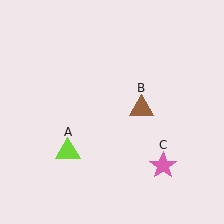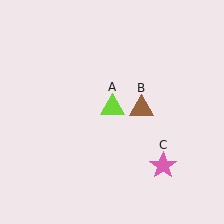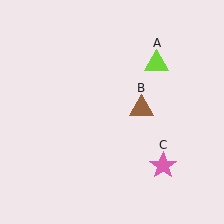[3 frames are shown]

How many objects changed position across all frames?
1 object changed position: lime triangle (object A).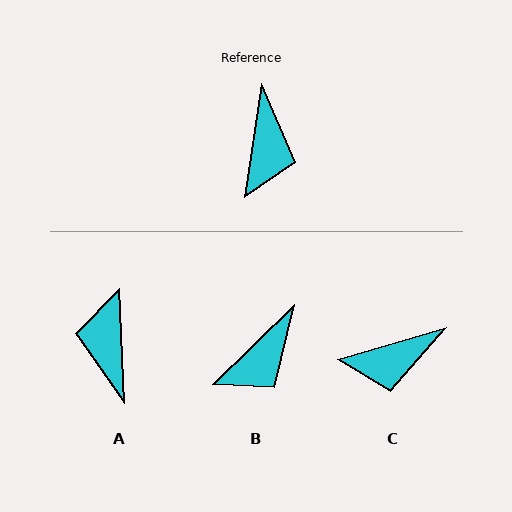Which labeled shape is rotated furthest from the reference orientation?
A, about 169 degrees away.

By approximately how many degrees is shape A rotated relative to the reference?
Approximately 169 degrees clockwise.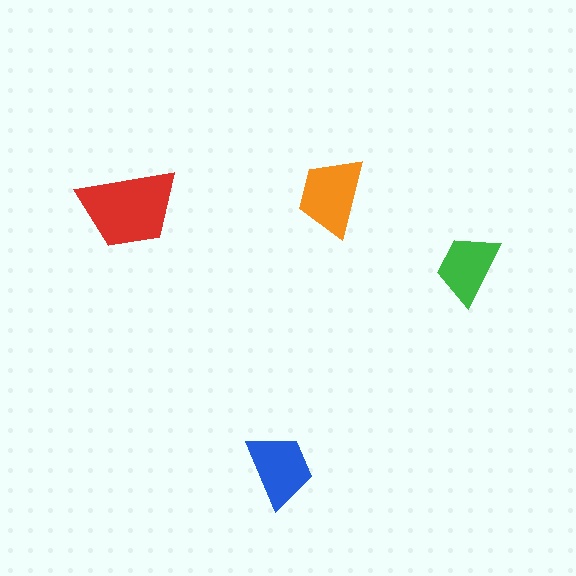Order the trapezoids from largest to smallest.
the red one, the orange one, the blue one, the green one.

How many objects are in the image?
There are 4 objects in the image.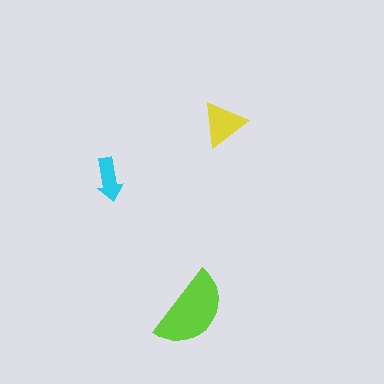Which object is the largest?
The lime semicircle.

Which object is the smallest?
The cyan arrow.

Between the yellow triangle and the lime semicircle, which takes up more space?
The lime semicircle.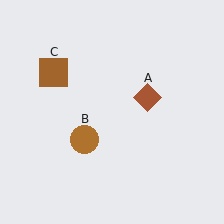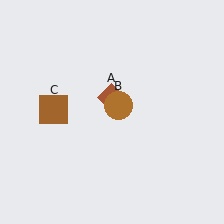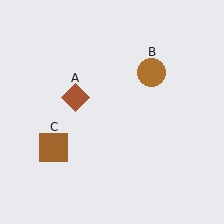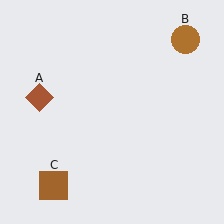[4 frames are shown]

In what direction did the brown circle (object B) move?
The brown circle (object B) moved up and to the right.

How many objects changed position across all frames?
3 objects changed position: brown diamond (object A), brown circle (object B), brown square (object C).